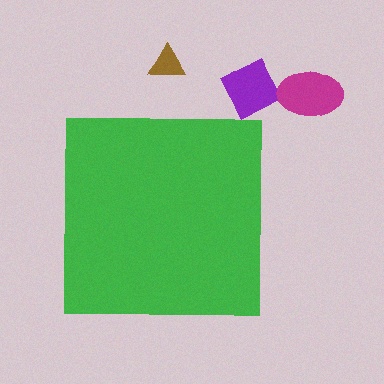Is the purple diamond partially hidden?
No, the purple diamond is fully visible.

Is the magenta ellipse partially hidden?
No, the magenta ellipse is fully visible.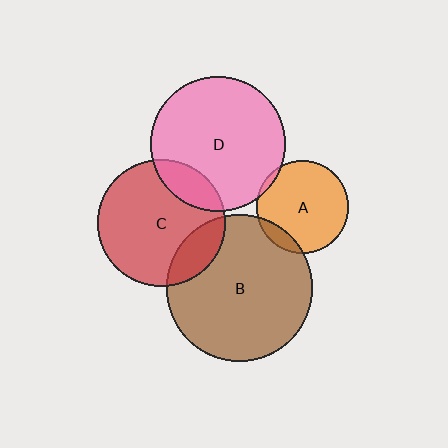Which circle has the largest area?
Circle B (brown).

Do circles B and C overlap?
Yes.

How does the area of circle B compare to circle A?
Approximately 2.5 times.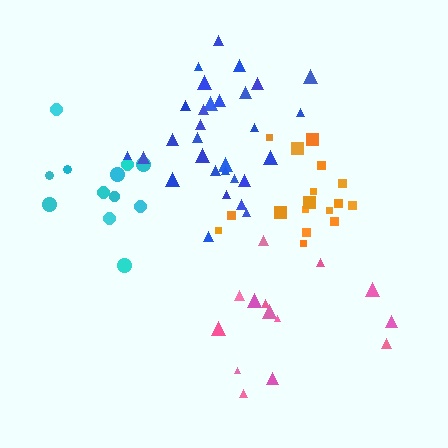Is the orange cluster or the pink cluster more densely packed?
Orange.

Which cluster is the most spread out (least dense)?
Pink.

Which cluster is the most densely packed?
Orange.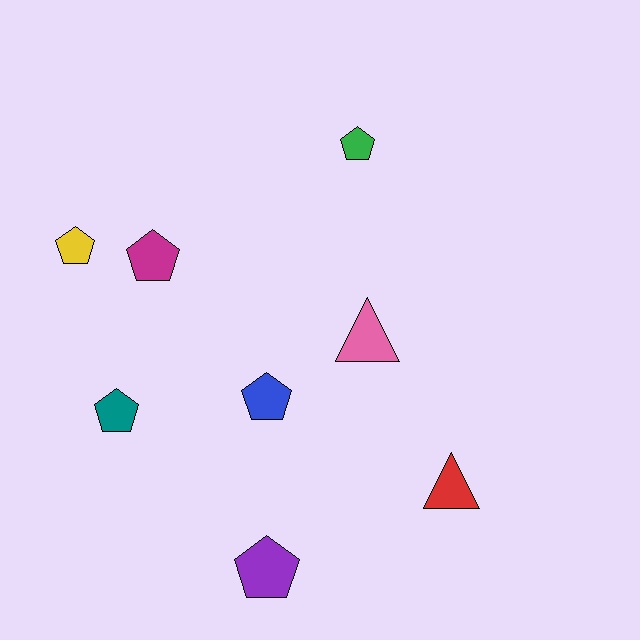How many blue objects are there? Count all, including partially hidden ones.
There is 1 blue object.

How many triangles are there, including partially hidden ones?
There are 2 triangles.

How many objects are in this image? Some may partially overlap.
There are 8 objects.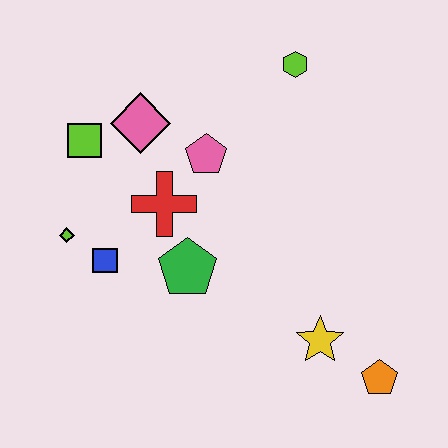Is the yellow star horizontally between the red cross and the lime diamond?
No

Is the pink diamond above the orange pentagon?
Yes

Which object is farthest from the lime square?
The orange pentagon is farthest from the lime square.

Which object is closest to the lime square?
The pink diamond is closest to the lime square.